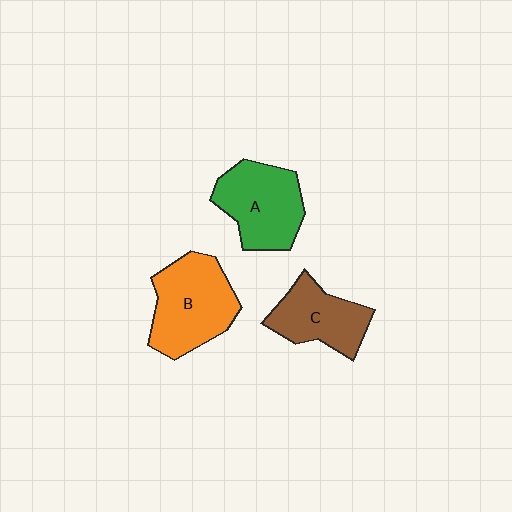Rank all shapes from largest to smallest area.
From largest to smallest: B (orange), A (green), C (brown).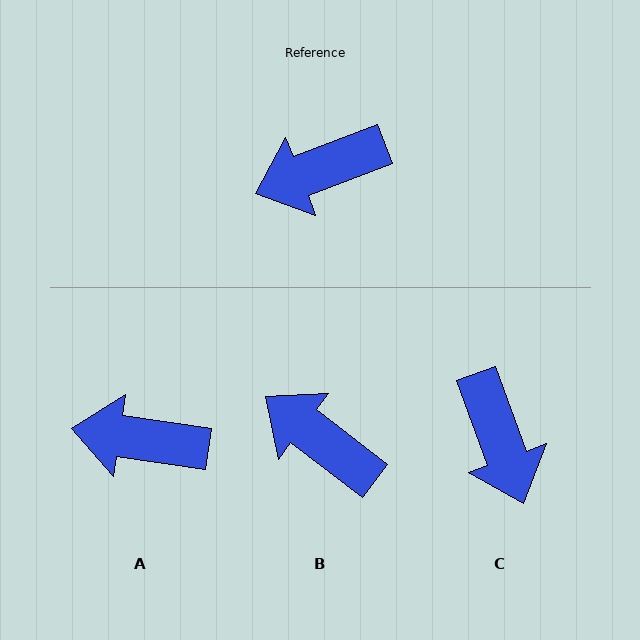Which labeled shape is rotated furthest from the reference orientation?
C, about 89 degrees away.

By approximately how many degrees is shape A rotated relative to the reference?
Approximately 29 degrees clockwise.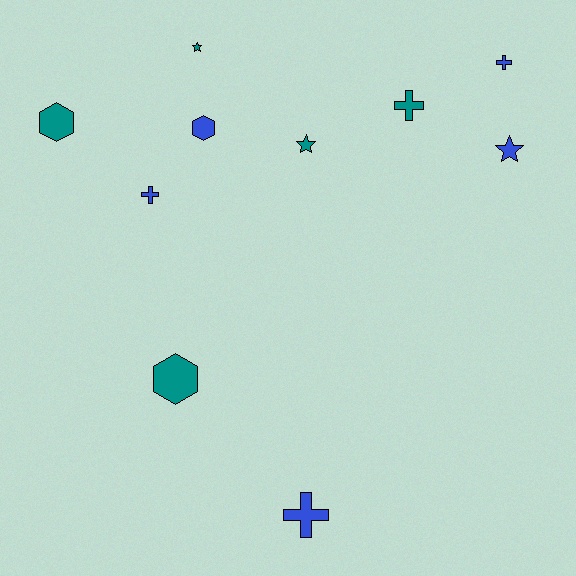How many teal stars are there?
There are 2 teal stars.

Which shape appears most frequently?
Cross, with 4 objects.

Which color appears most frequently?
Teal, with 5 objects.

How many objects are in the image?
There are 10 objects.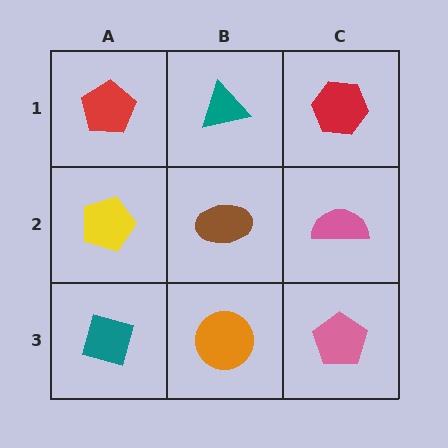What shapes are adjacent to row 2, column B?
A teal triangle (row 1, column B), an orange circle (row 3, column B), a yellow pentagon (row 2, column A), a pink semicircle (row 2, column C).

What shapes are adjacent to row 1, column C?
A pink semicircle (row 2, column C), a teal triangle (row 1, column B).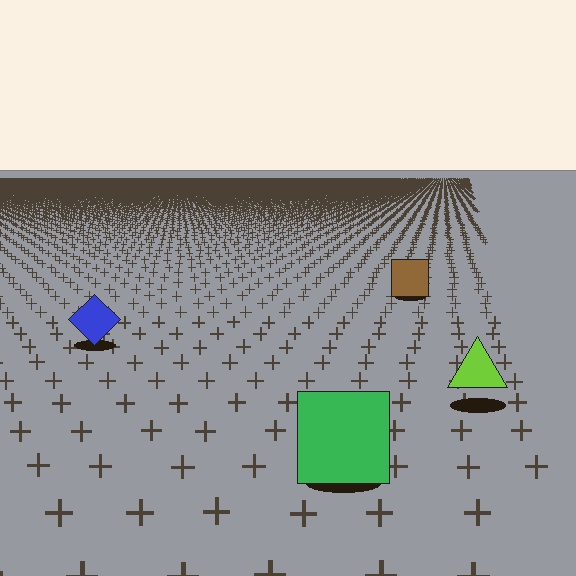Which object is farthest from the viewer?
The brown square is farthest from the viewer. It appears smaller and the ground texture around it is denser.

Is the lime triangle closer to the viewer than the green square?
No. The green square is closer — you can tell from the texture gradient: the ground texture is coarser near it.